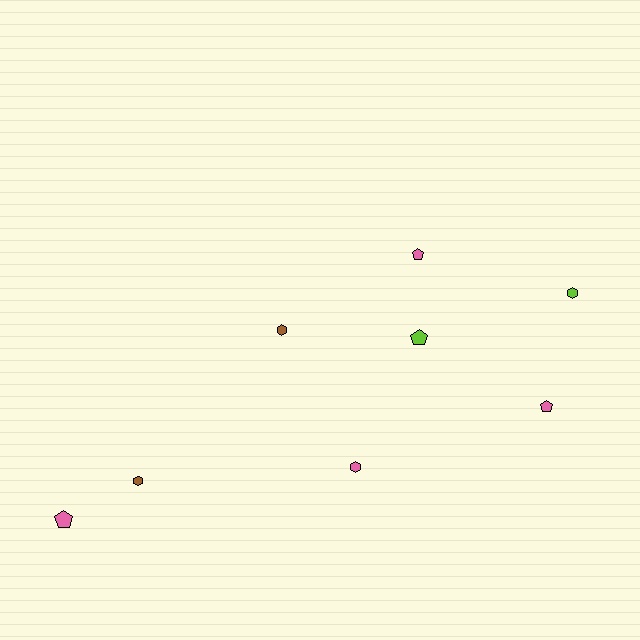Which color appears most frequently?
Pink, with 4 objects.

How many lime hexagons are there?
There is 1 lime hexagon.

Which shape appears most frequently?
Hexagon, with 4 objects.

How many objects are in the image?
There are 8 objects.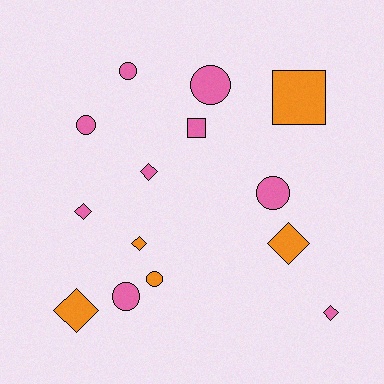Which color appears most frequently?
Pink, with 9 objects.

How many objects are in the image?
There are 14 objects.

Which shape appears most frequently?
Diamond, with 6 objects.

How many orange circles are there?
There is 1 orange circle.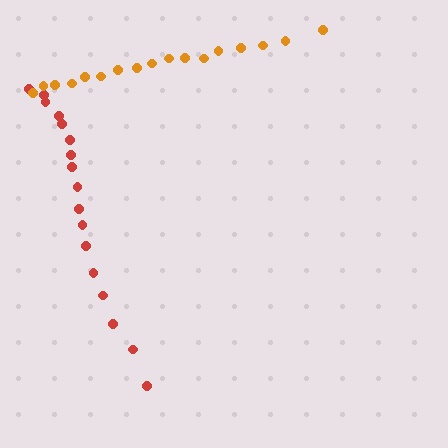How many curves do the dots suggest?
There are 2 distinct paths.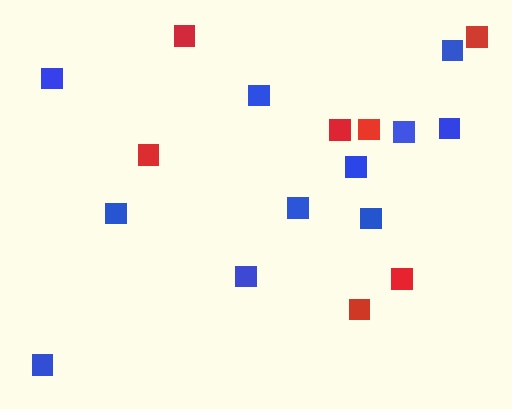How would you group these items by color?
There are 2 groups: one group of blue squares (11) and one group of red squares (7).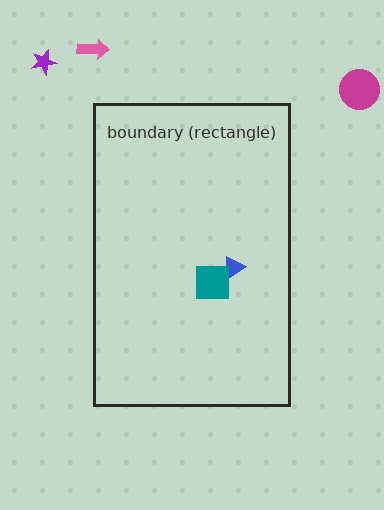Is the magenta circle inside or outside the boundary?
Outside.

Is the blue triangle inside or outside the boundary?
Inside.